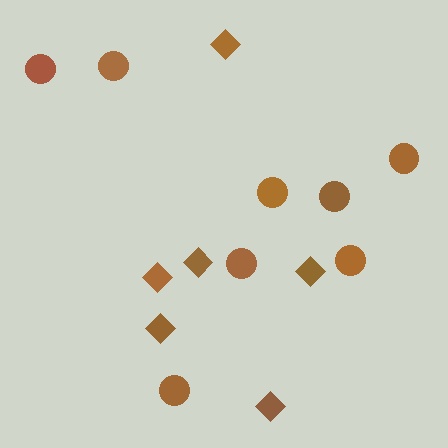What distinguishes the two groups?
There are 2 groups: one group of circles (8) and one group of diamonds (6).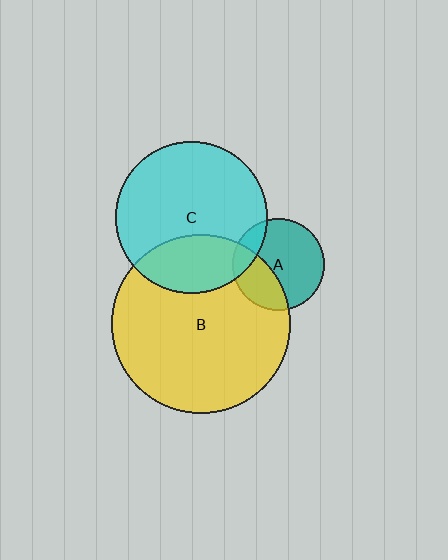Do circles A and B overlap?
Yes.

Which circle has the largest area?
Circle B (yellow).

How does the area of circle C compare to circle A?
Approximately 2.7 times.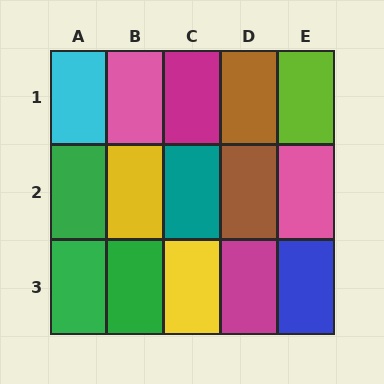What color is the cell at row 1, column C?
Magenta.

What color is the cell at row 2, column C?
Teal.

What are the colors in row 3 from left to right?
Green, green, yellow, magenta, blue.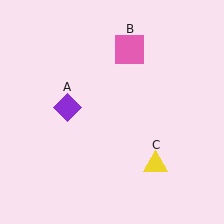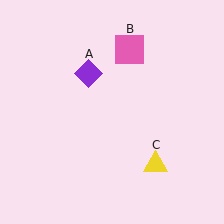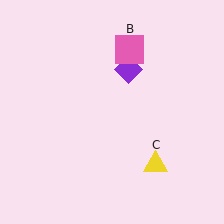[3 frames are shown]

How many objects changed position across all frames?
1 object changed position: purple diamond (object A).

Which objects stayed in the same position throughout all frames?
Pink square (object B) and yellow triangle (object C) remained stationary.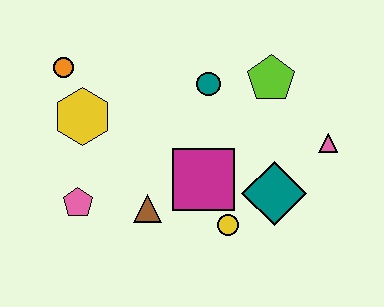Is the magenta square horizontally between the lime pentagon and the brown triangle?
Yes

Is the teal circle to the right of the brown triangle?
Yes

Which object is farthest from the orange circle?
The pink triangle is farthest from the orange circle.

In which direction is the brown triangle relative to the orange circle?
The brown triangle is below the orange circle.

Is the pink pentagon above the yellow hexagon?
No